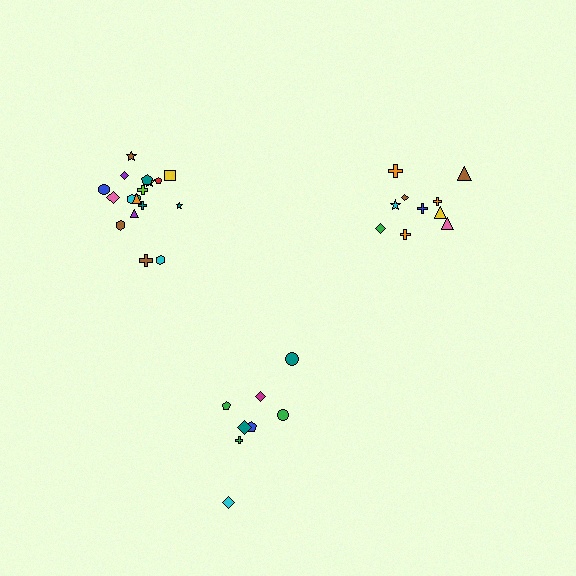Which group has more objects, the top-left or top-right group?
The top-left group.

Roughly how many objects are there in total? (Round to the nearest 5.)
Roughly 35 objects in total.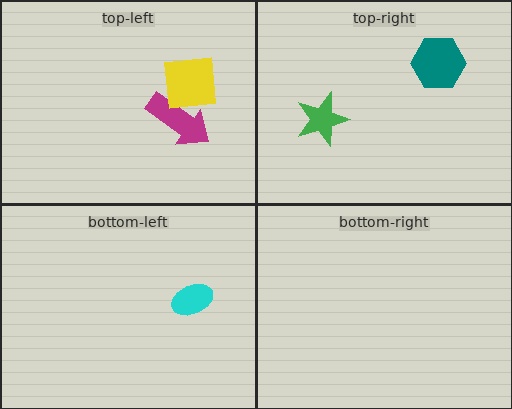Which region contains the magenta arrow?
The top-left region.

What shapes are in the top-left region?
The magenta arrow, the yellow square.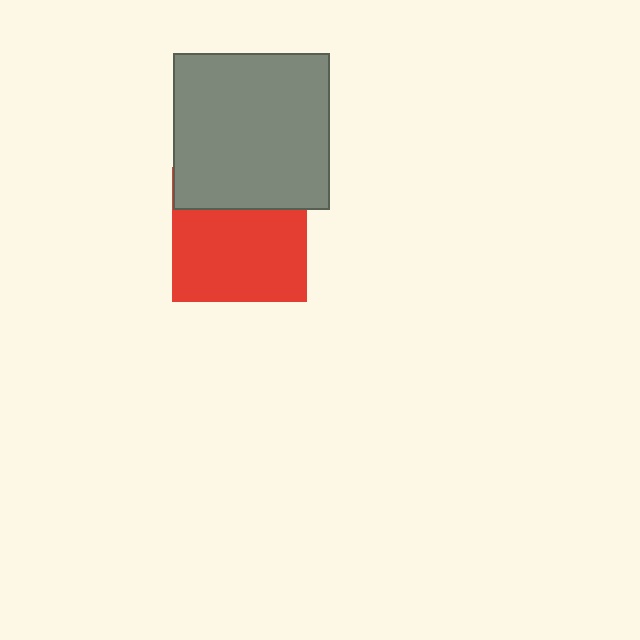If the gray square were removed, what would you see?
You would see the complete red square.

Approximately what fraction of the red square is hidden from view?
Roughly 31% of the red square is hidden behind the gray square.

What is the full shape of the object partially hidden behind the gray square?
The partially hidden object is a red square.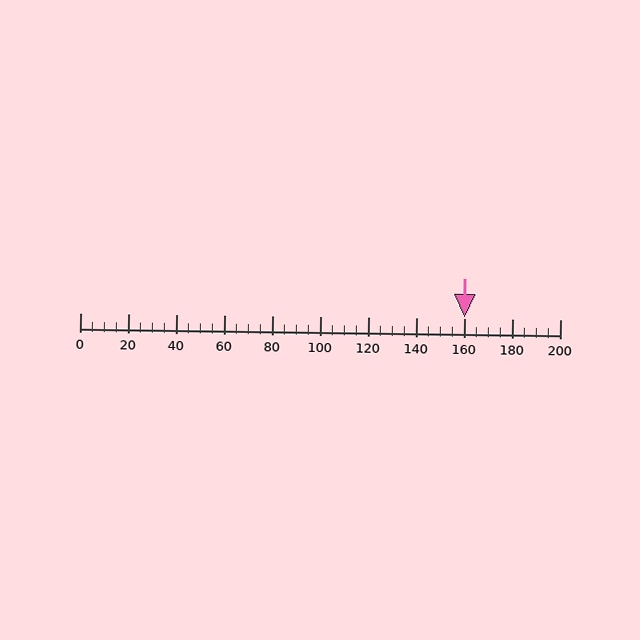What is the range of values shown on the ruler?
The ruler shows values from 0 to 200.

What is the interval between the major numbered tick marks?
The major tick marks are spaced 20 units apart.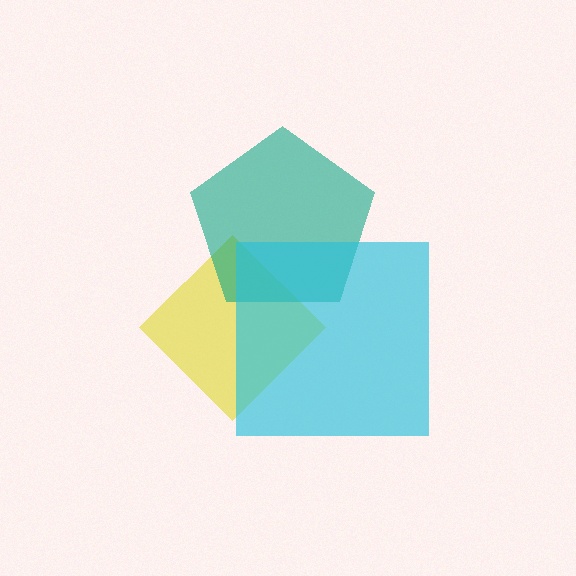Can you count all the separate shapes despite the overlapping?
Yes, there are 3 separate shapes.